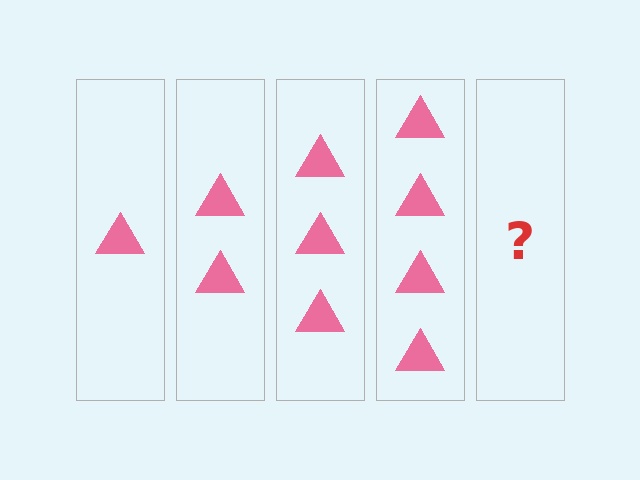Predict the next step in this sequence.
The next step is 5 triangles.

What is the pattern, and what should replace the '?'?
The pattern is that each step adds one more triangle. The '?' should be 5 triangles.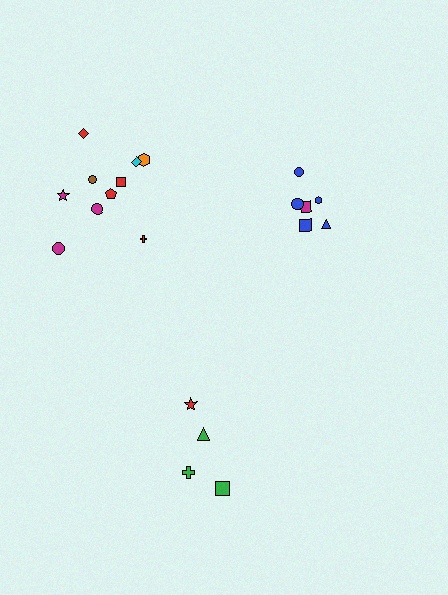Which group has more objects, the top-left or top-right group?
The top-left group.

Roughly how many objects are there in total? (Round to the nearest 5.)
Roughly 20 objects in total.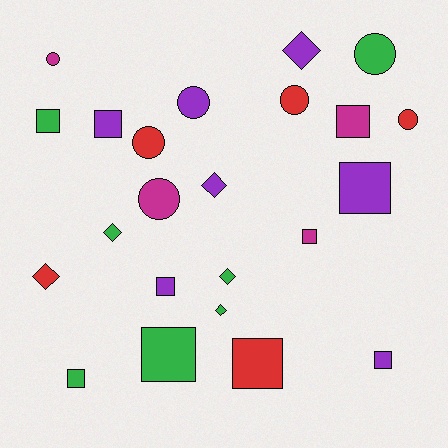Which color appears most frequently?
Green, with 7 objects.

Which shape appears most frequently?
Square, with 10 objects.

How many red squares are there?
There is 1 red square.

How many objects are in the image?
There are 23 objects.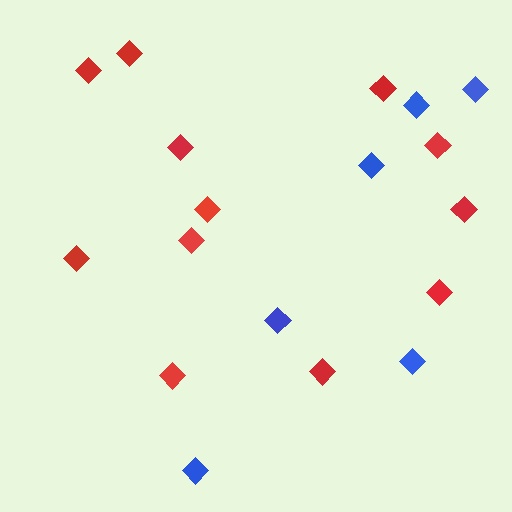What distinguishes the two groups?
There are 2 groups: one group of red diamonds (12) and one group of blue diamonds (6).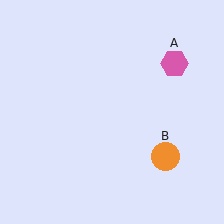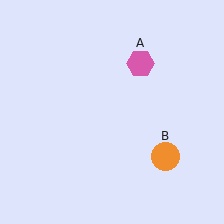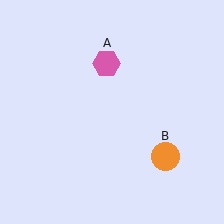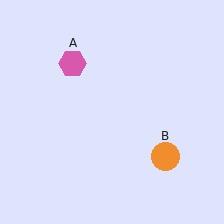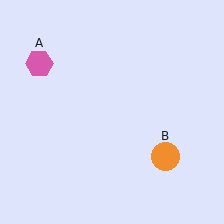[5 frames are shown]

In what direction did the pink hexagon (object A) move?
The pink hexagon (object A) moved left.